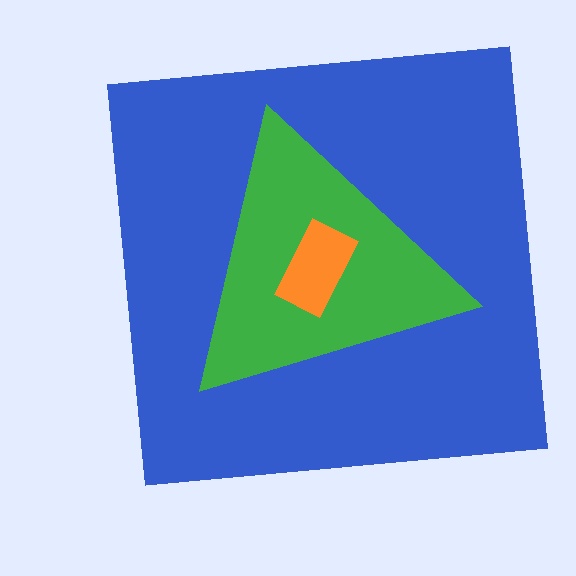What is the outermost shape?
The blue square.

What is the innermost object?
The orange rectangle.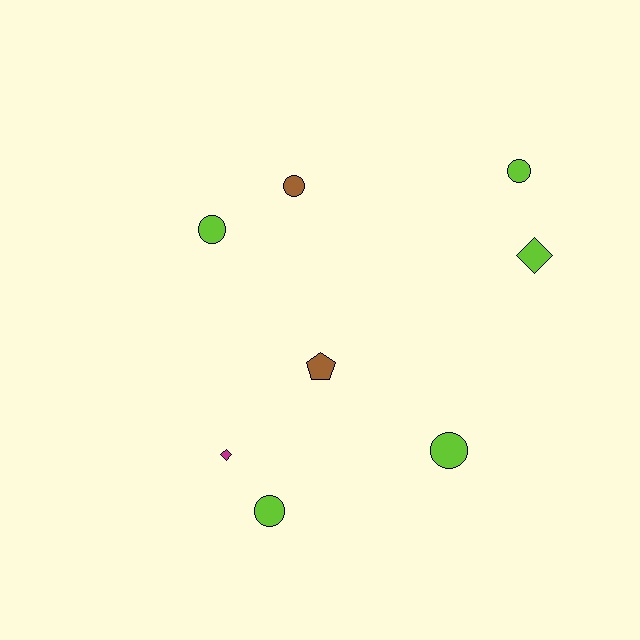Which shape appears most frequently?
Circle, with 5 objects.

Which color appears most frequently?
Lime, with 5 objects.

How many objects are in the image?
There are 8 objects.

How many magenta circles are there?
There are no magenta circles.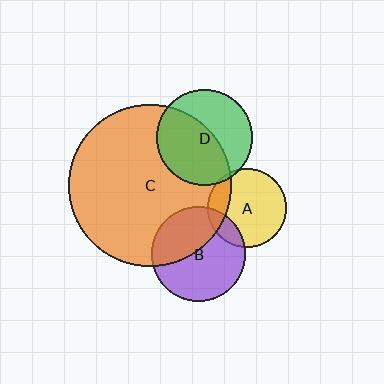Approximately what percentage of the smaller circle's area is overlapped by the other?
Approximately 20%.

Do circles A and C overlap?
Yes.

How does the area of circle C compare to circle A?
Approximately 4.2 times.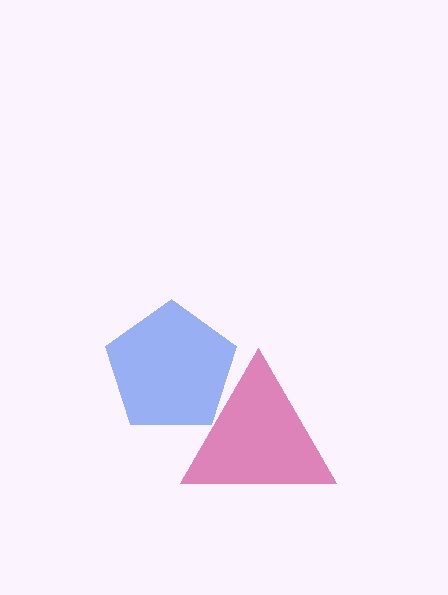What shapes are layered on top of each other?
The layered shapes are: a blue pentagon, a magenta triangle.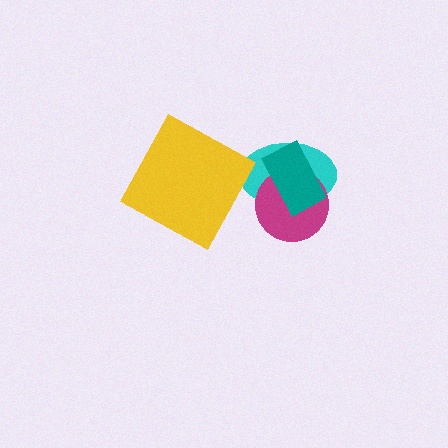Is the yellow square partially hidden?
No, no other shape covers it.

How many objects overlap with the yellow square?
0 objects overlap with the yellow square.